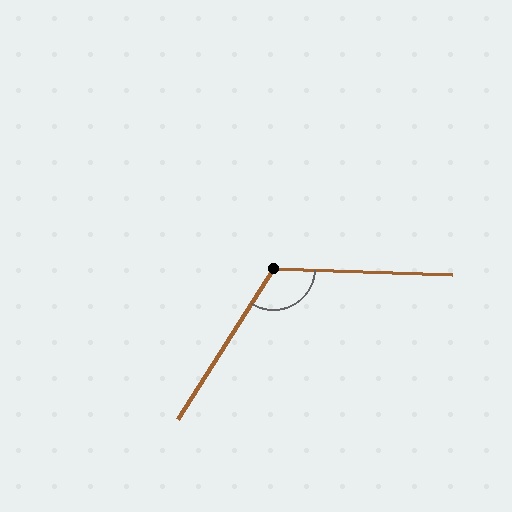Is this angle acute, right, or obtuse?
It is obtuse.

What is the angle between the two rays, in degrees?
Approximately 121 degrees.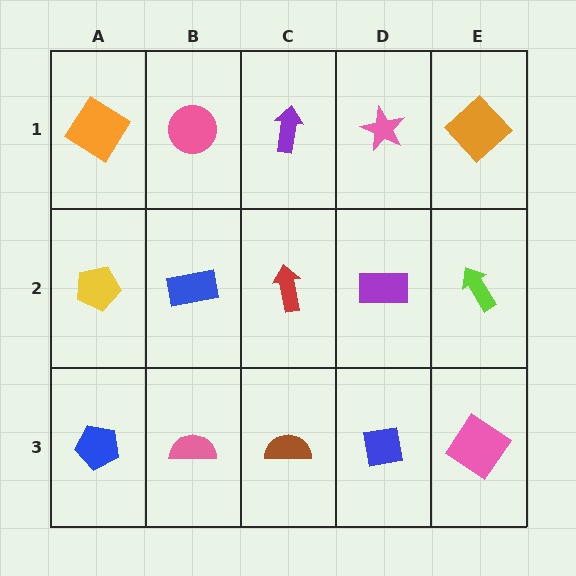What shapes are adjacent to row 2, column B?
A pink circle (row 1, column B), a pink semicircle (row 3, column B), a yellow pentagon (row 2, column A), a red arrow (row 2, column C).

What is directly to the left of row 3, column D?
A brown semicircle.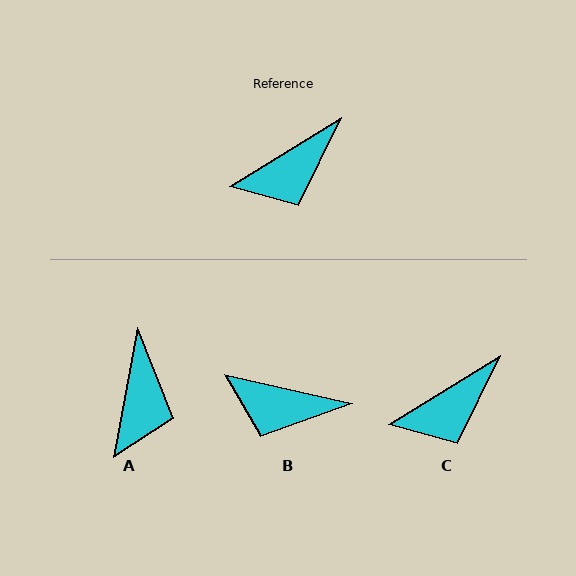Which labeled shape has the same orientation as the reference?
C.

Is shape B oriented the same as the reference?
No, it is off by about 44 degrees.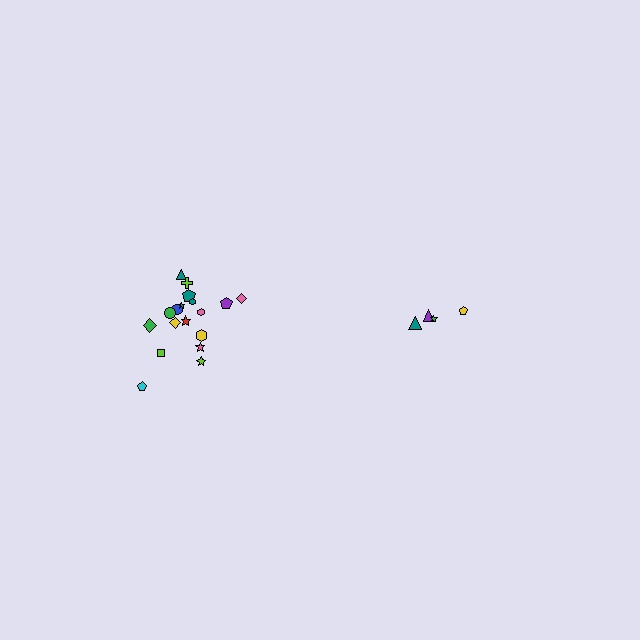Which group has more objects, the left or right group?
The left group.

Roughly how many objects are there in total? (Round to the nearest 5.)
Roughly 20 objects in total.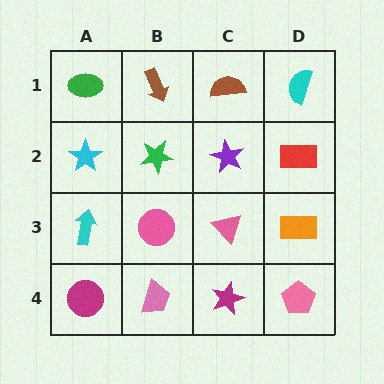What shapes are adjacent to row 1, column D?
A red rectangle (row 2, column D), a brown semicircle (row 1, column C).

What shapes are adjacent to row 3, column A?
A cyan star (row 2, column A), a magenta circle (row 4, column A), a pink circle (row 3, column B).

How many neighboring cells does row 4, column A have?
2.